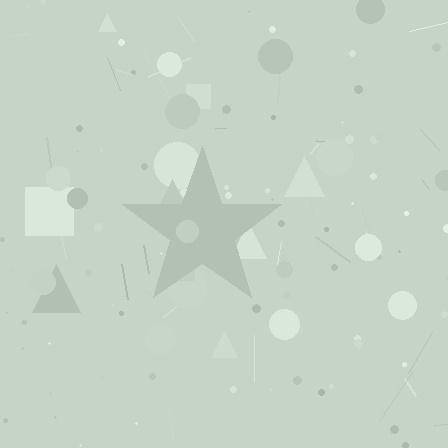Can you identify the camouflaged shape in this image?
The camouflaged shape is a star.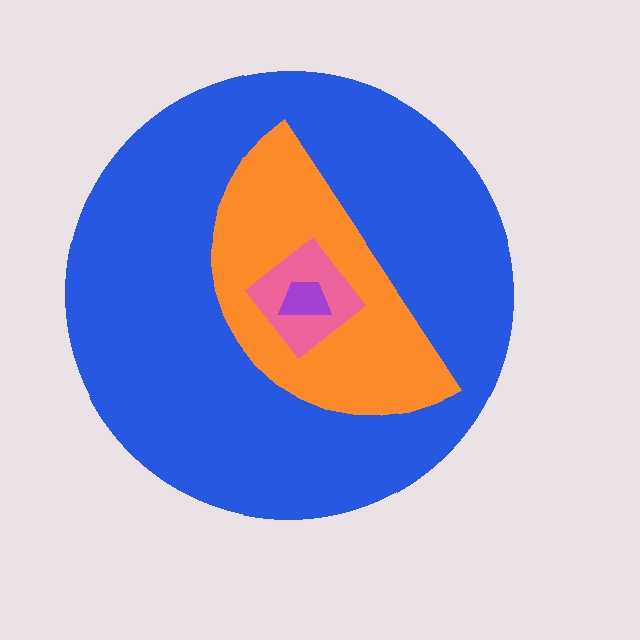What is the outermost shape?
The blue circle.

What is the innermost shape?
The purple trapezoid.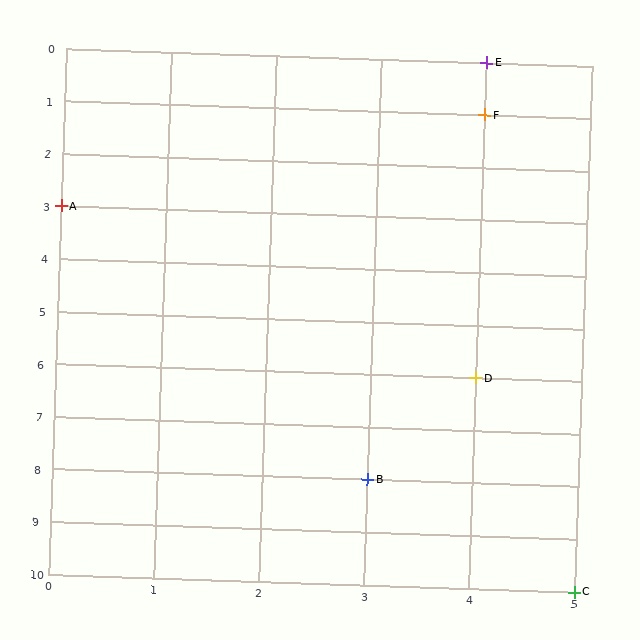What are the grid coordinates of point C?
Point C is at grid coordinates (5, 10).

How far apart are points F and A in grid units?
Points F and A are 4 columns and 2 rows apart (about 4.5 grid units diagonally).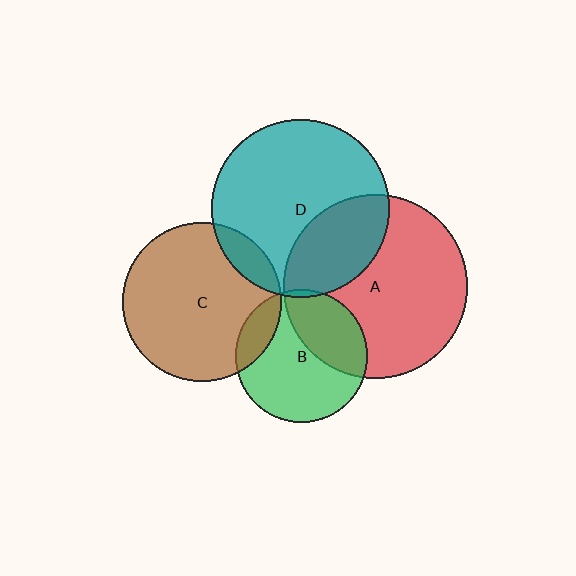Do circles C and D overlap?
Yes.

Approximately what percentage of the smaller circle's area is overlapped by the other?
Approximately 10%.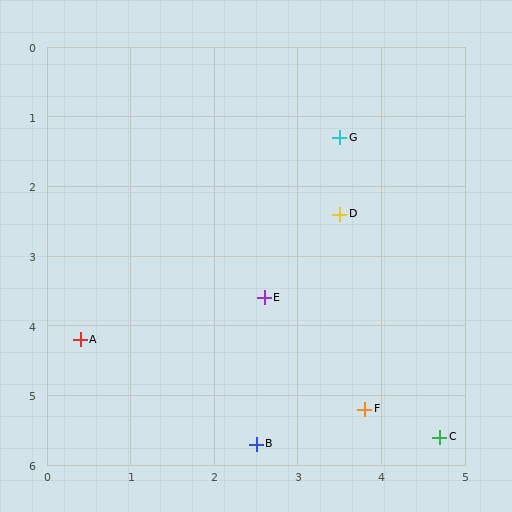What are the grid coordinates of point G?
Point G is at approximately (3.5, 1.3).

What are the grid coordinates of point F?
Point F is at approximately (3.8, 5.2).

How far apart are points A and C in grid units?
Points A and C are about 4.5 grid units apart.